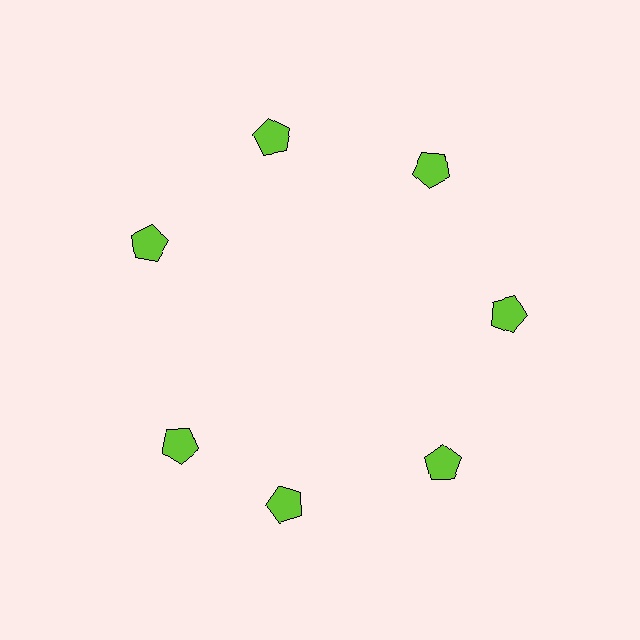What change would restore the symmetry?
The symmetry would be restored by rotating it back into even spacing with its neighbors so that all 7 pentagons sit at equal angles and equal distance from the center.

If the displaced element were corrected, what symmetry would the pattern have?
It would have 7-fold rotational symmetry — the pattern would map onto itself every 51 degrees.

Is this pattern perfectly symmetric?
No. The 7 lime pentagons are arranged in a ring, but one element near the 8 o'clock position is rotated out of alignment along the ring, breaking the 7-fold rotational symmetry.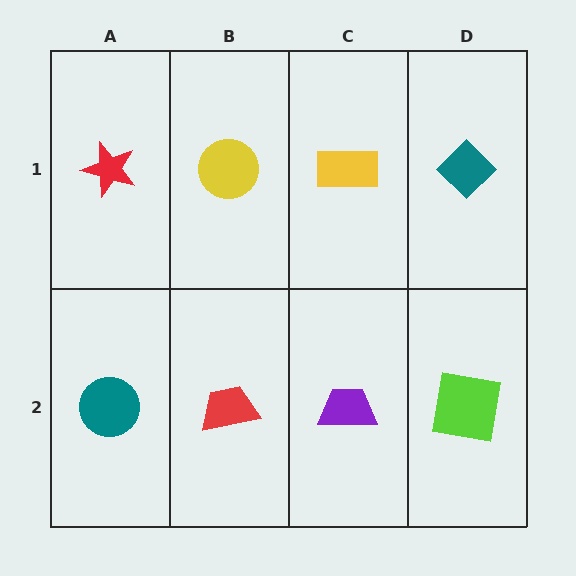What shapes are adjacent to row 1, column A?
A teal circle (row 2, column A), a yellow circle (row 1, column B).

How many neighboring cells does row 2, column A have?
2.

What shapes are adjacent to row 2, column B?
A yellow circle (row 1, column B), a teal circle (row 2, column A), a purple trapezoid (row 2, column C).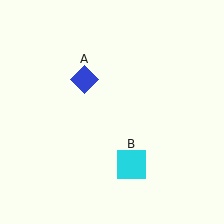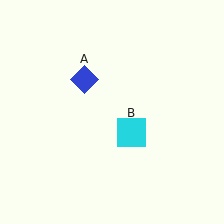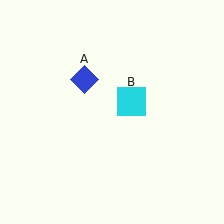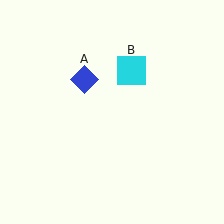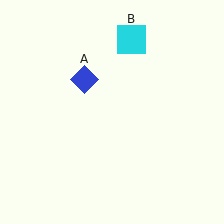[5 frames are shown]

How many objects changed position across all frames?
1 object changed position: cyan square (object B).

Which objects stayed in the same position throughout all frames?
Blue diamond (object A) remained stationary.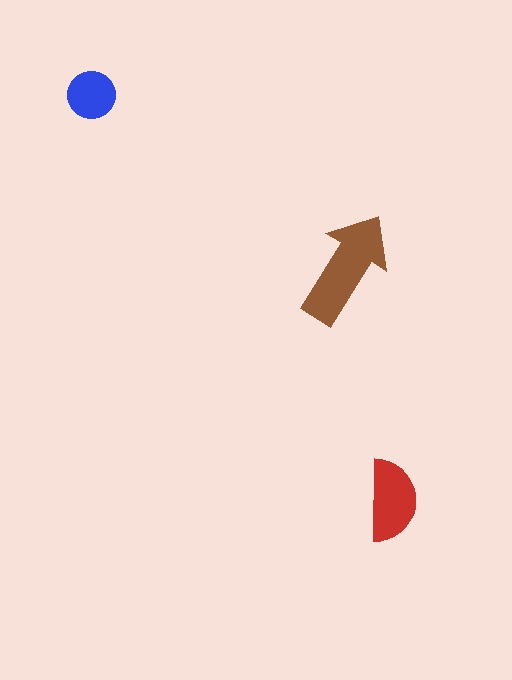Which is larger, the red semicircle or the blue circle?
The red semicircle.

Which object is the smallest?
The blue circle.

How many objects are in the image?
There are 3 objects in the image.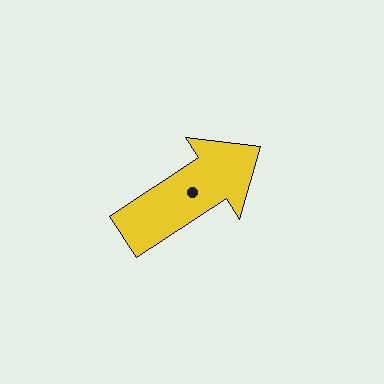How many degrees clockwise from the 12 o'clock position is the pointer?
Approximately 57 degrees.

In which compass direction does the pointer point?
Northeast.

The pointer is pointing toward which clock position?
Roughly 2 o'clock.